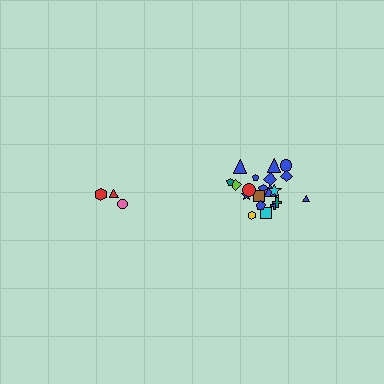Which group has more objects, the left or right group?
The right group.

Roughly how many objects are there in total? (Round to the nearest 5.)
Roughly 25 objects in total.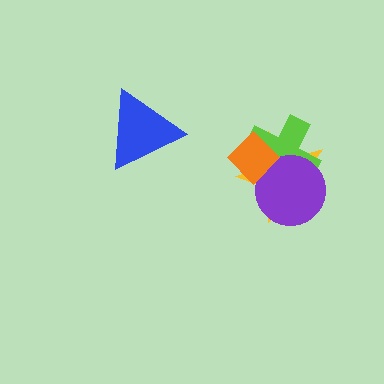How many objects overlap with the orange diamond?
3 objects overlap with the orange diamond.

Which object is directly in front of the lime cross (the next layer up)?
The purple circle is directly in front of the lime cross.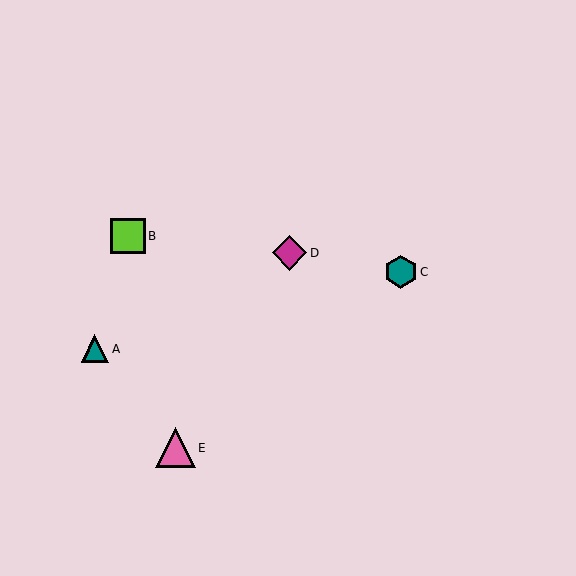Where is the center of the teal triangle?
The center of the teal triangle is at (95, 349).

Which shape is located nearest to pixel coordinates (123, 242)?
The lime square (labeled B) at (128, 236) is nearest to that location.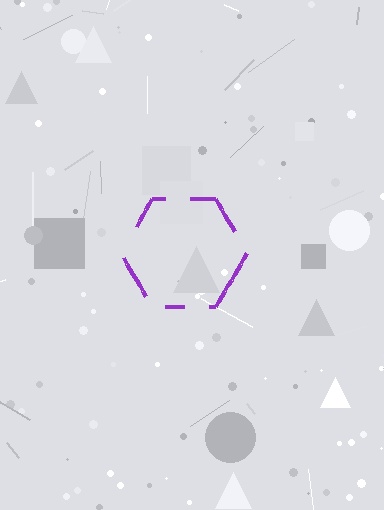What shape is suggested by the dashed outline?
The dashed outline suggests a hexagon.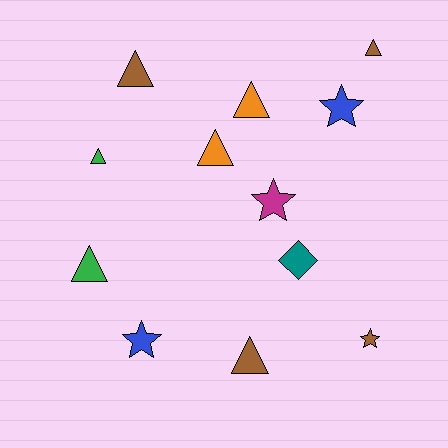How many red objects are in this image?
There are no red objects.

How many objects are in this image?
There are 12 objects.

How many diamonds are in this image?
There is 1 diamond.